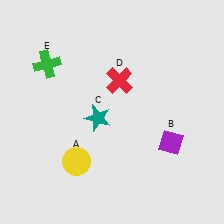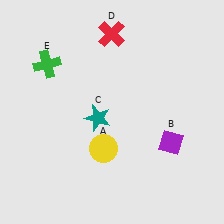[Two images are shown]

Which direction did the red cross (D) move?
The red cross (D) moved up.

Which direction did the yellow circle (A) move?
The yellow circle (A) moved right.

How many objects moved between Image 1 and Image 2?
2 objects moved between the two images.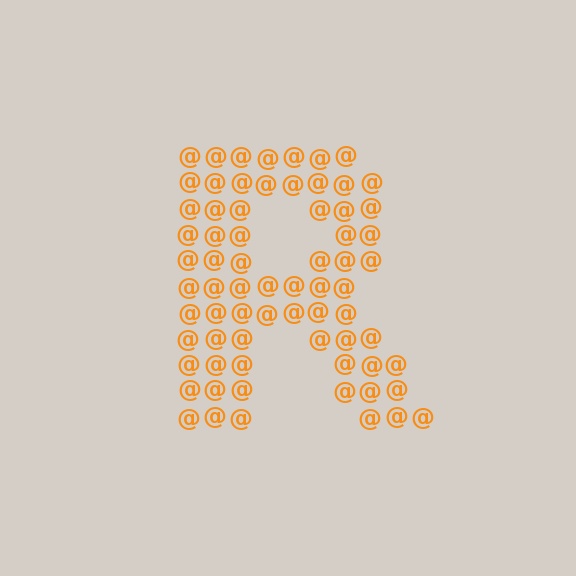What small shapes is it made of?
It is made of small at signs.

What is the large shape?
The large shape is the letter R.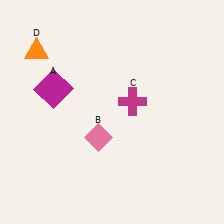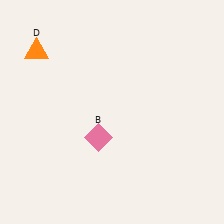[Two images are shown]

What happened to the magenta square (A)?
The magenta square (A) was removed in Image 2. It was in the top-left area of Image 1.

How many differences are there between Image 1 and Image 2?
There are 2 differences between the two images.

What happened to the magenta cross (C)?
The magenta cross (C) was removed in Image 2. It was in the top-right area of Image 1.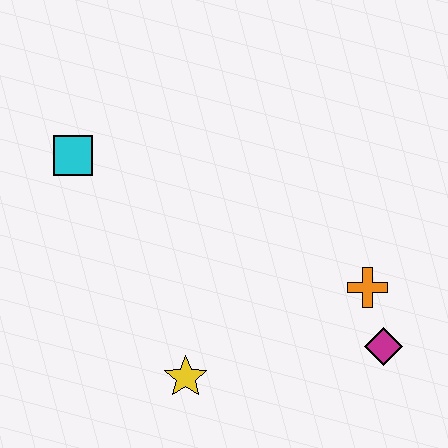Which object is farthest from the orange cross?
The cyan square is farthest from the orange cross.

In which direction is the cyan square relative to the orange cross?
The cyan square is to the left of the orange cross.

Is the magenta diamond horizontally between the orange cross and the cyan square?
No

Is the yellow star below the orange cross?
Yes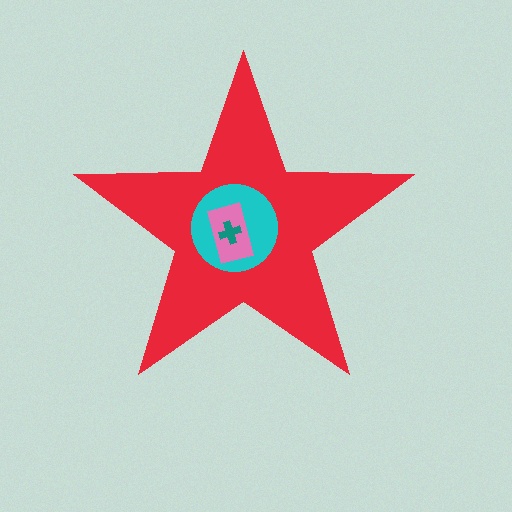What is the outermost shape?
The red star.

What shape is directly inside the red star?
The cyan circle.